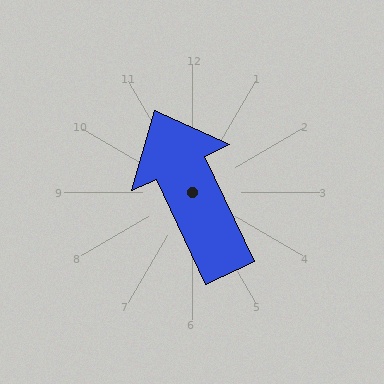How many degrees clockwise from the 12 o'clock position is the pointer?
Approximately 335 degrees.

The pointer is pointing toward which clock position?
Roughly 11 o'clock.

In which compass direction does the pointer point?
Northwest.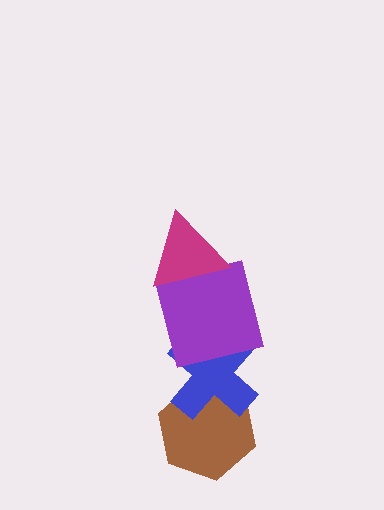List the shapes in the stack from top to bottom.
From top to bottom: the magenta triangle, the purple square, the blue cross, the brown hexagon.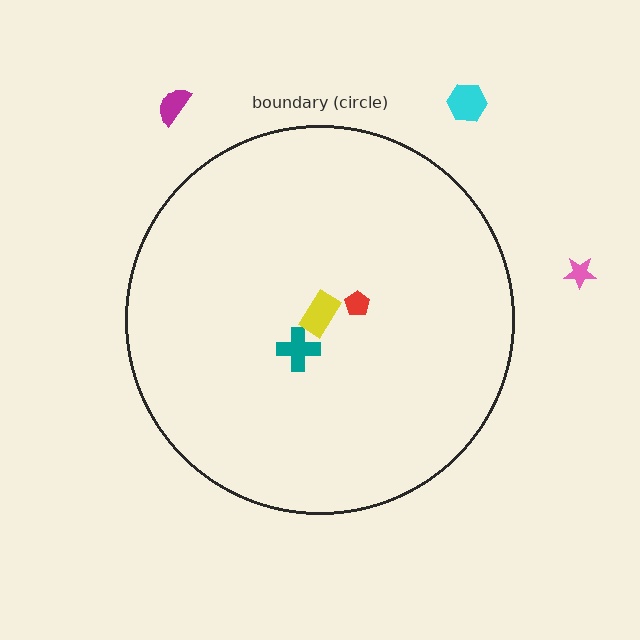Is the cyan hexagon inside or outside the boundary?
Outside.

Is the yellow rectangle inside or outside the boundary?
Inside.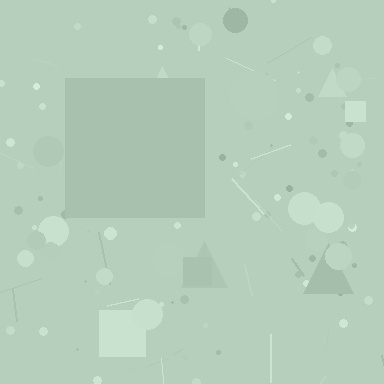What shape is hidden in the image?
A square is hidden in the image.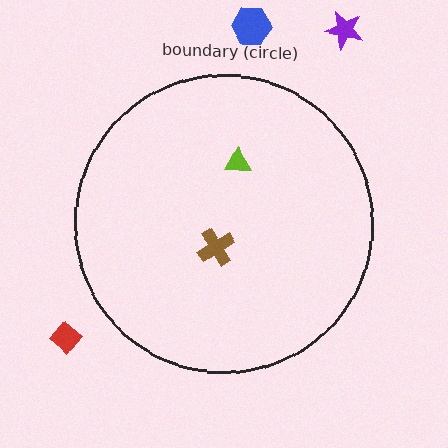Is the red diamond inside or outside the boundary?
Outside.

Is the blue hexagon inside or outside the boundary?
Outside.